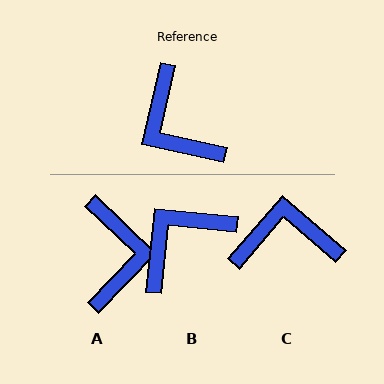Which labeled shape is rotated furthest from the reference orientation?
A, about 149 degrees away.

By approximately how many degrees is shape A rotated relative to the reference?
Approximately 149 degrees counter-clockwise.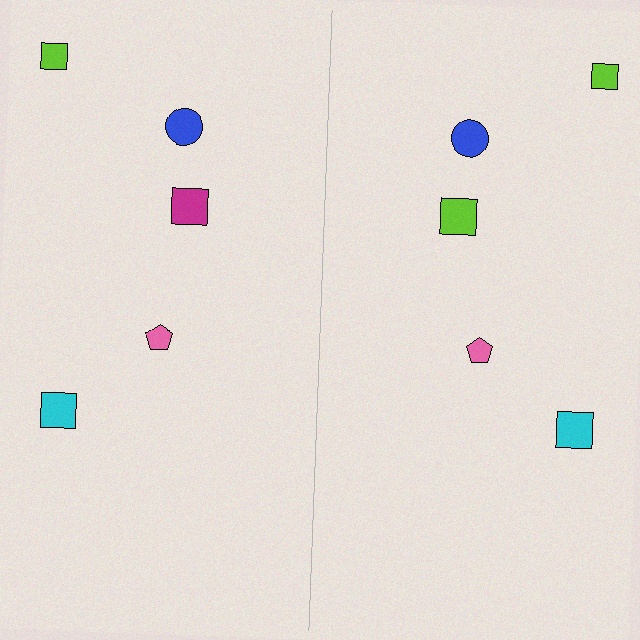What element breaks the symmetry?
The lime square on the right side breaks the symmetry — its mirror counterpart is magenta.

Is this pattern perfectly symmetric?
No, the pattern is not perfectly symmetric. The lime square on the right side breaks the symmetry — its mirror counterpart is magenta.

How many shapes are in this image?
There are 10 shapes in this image.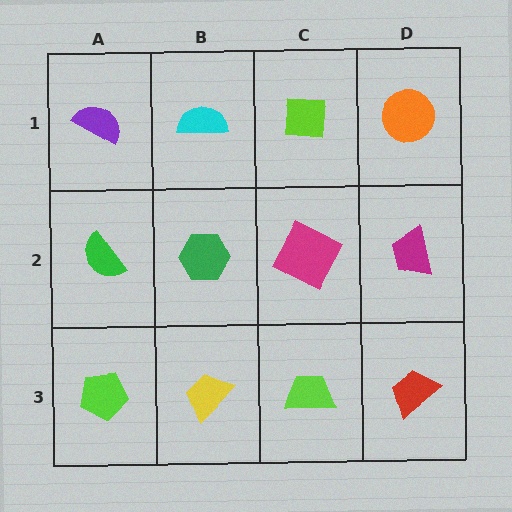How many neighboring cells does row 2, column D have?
3.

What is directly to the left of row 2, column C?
A green hexagon.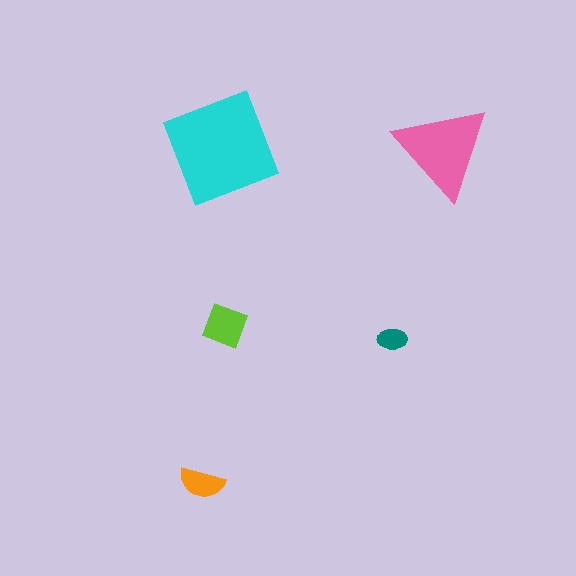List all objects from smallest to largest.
The teal ellipse, the orange semicircle, the lime square, the pink triangle, the cyan diamond.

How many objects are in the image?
There are 5 objects in the image.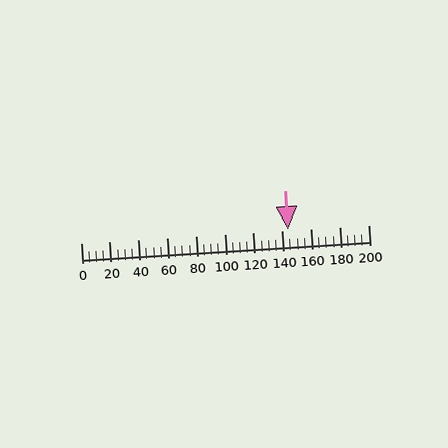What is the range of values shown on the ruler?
The ruler shows values from 0 to 200.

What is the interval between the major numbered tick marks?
The major tick marks are spaced 20 units apart.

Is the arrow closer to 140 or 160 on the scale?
The arrow is closer to 140.